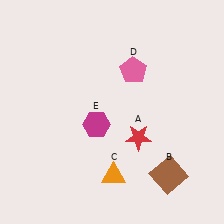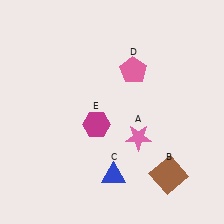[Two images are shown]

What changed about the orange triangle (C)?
In Image 1, C is orange. In Image 2, it changed to blue.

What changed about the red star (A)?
In Image 1, A is red. In Image 2, it changed to pink.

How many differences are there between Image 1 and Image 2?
There are 2 differences between the two images.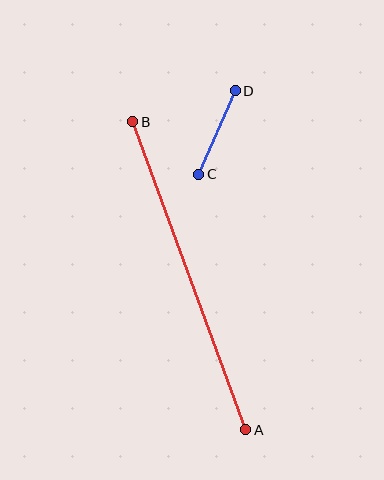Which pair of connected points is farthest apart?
Points A and B are farthest apart.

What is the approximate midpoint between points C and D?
The midpoint is at approximately (217, 132) pixels.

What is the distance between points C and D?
The distance is approximately 91 pixels.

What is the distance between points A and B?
The distance is approximately 328 pixels.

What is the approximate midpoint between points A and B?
The midpoint is at approximately (189, 276) pixels.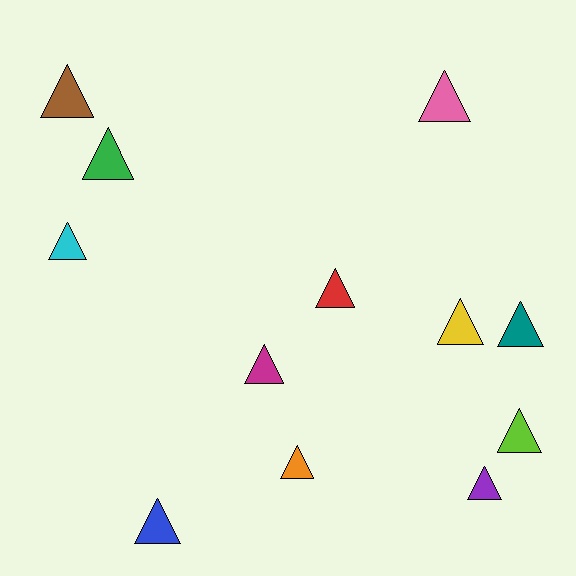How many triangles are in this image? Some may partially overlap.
There are 12 triangles.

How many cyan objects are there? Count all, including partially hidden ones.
There is 1 cyan object.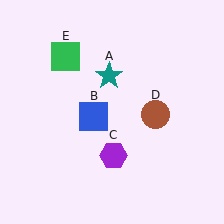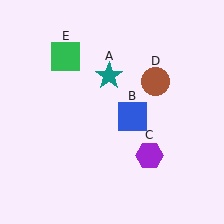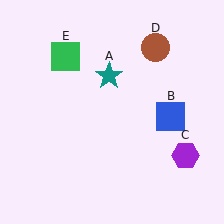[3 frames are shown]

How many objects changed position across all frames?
3 objects changed position: blue square (object B), purple hexagon (object C), brown circle (object D).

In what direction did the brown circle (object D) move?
The brown circle (object D) moved up.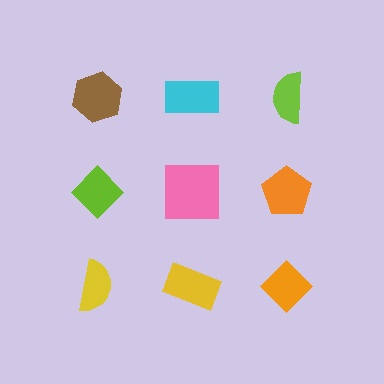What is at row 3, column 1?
A yellow semicircle.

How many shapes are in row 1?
3 shapes.